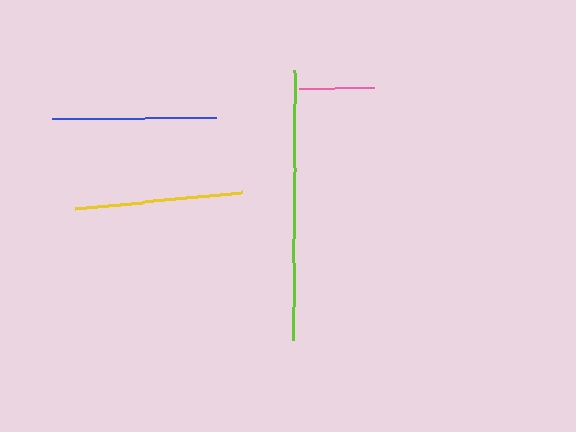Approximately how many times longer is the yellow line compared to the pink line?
The yellow line is approximately 2.2 times the length of the pink line.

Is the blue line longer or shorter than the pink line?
The blue line is longer than the pink line.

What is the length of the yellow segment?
The yellow segment is approximately 167 pixels long.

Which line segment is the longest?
The lime line is the longest at approximately 270 pixels.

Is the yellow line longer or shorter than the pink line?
The yellow line is longer than the pink line.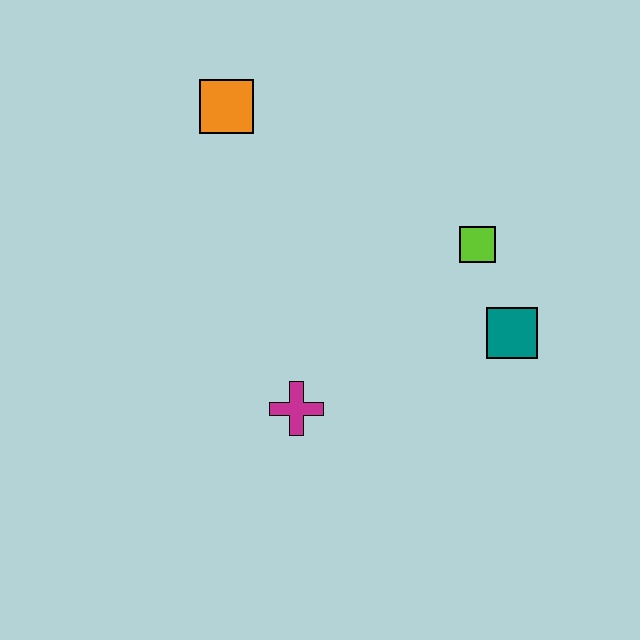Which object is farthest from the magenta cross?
The orange square is farthest from the magenta cross.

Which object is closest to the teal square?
The lime square is closest to the teal square.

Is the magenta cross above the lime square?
No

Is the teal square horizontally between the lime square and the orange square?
No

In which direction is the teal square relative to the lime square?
The teal square is below the lime square.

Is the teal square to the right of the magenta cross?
Yes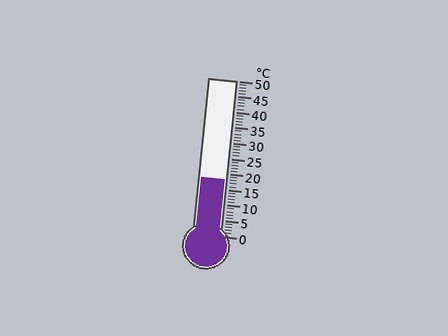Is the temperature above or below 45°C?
The temperature is below 45°C.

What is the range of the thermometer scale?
The thermometer scale ranges from 0°C to 50°C.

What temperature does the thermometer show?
The thermometer shows approximately 18°C.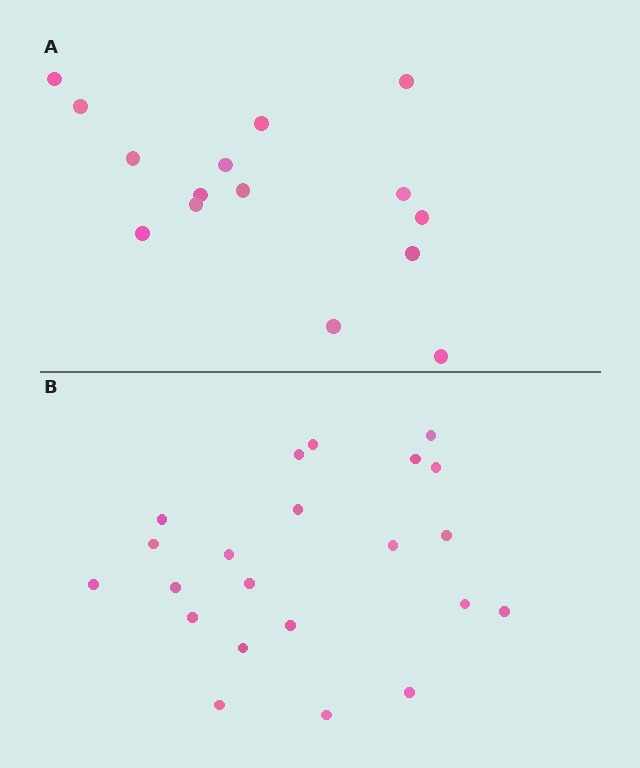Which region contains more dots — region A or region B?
Region B (the bottom region) has more dots.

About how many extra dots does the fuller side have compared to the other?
Region B has roughly 8 or so more dots than region A.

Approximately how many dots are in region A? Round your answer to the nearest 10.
About 20 dots. (The exact count is 15, which rounds to 20.)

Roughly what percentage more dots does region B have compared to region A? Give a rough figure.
About 45% more.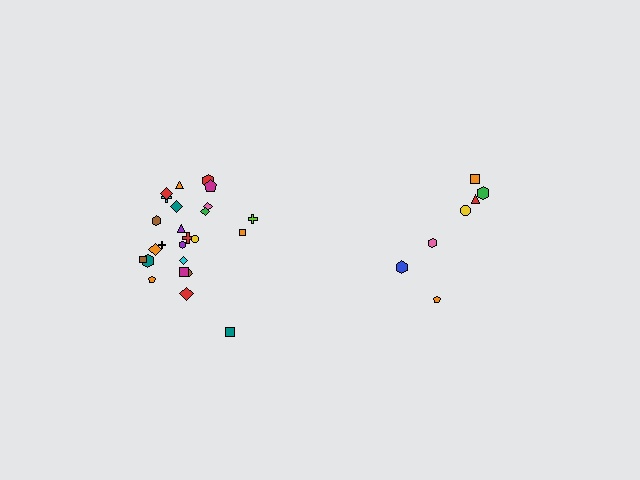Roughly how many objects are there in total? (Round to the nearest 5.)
Roughly 30 objects in total.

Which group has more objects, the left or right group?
The left group.